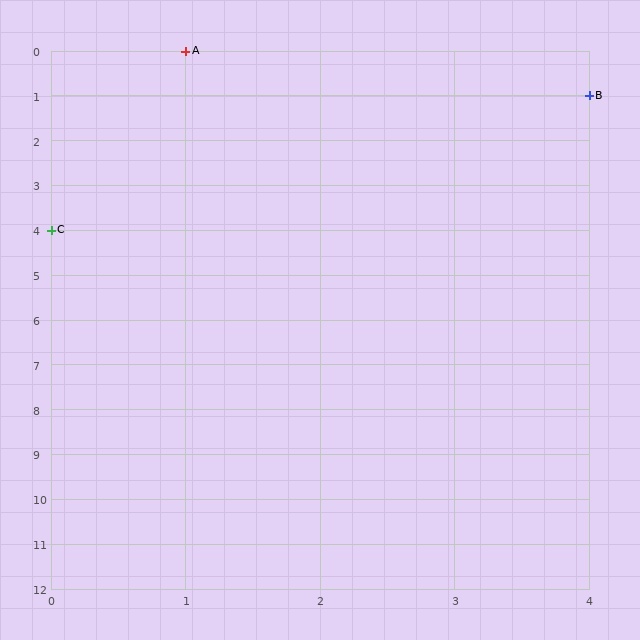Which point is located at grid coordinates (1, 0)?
Point A is at (1, 0).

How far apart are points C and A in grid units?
Points C and A are 1 column and 4 rows apart (about 4.1 grid units diagonally).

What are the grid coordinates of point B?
Point B is at grid coordinates (4, 1).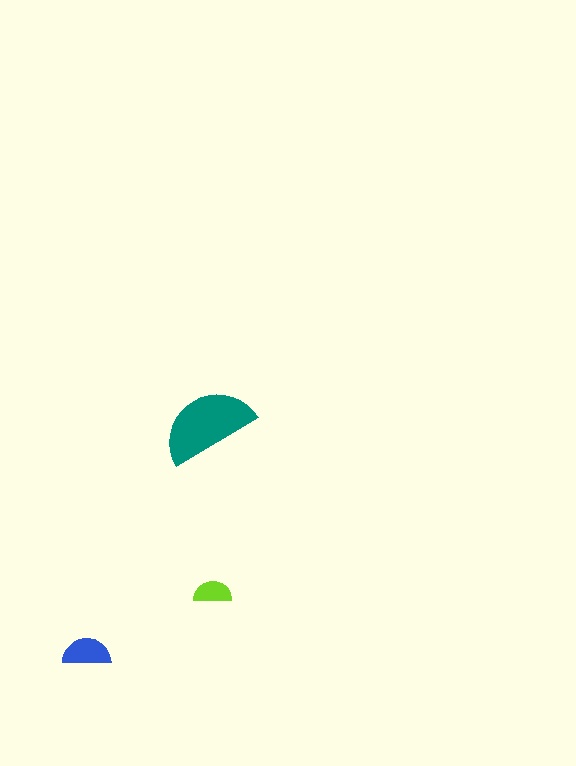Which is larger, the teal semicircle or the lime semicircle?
The teal one.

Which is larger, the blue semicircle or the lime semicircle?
The blue one.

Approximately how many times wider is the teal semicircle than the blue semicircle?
About 2 times wider.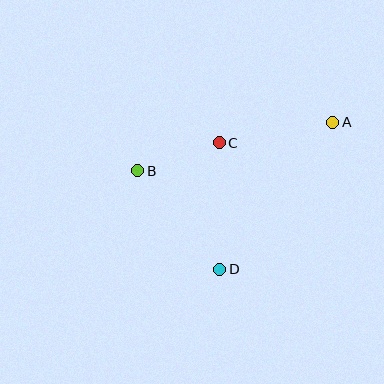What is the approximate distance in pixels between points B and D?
The distance between B and D is approximately 128 pixels.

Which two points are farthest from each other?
Points A and B are farthest from each other.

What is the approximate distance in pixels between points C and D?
The distance between C and D is approximately 127 pixels.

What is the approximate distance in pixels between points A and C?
The distance between A and C is approximately 115 pixels.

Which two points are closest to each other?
Points B and C are closest to each other.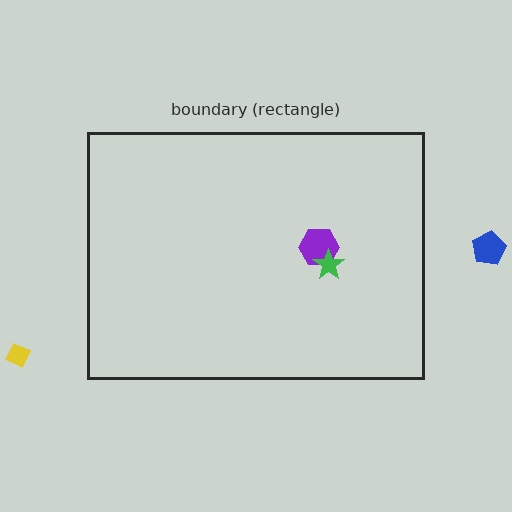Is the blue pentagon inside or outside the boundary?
Outside.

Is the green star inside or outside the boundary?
Inside.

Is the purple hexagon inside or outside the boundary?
Inside.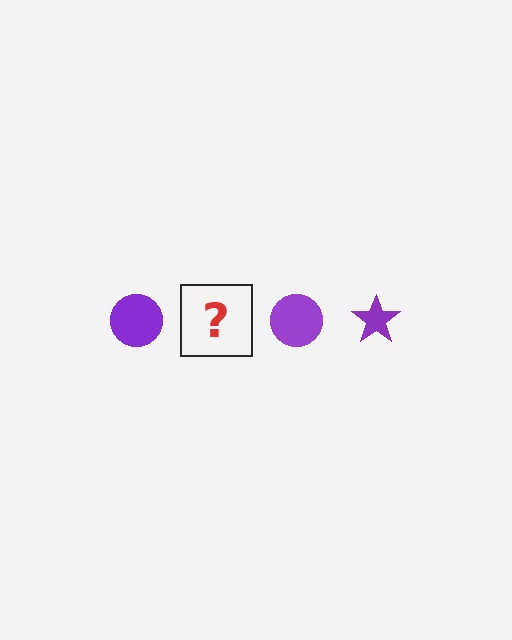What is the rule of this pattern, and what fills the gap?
The rule is that the pattern cycles through circle, star shapes in purple. The gap should be filled with a purple star.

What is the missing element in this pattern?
The missing element is a purple star.